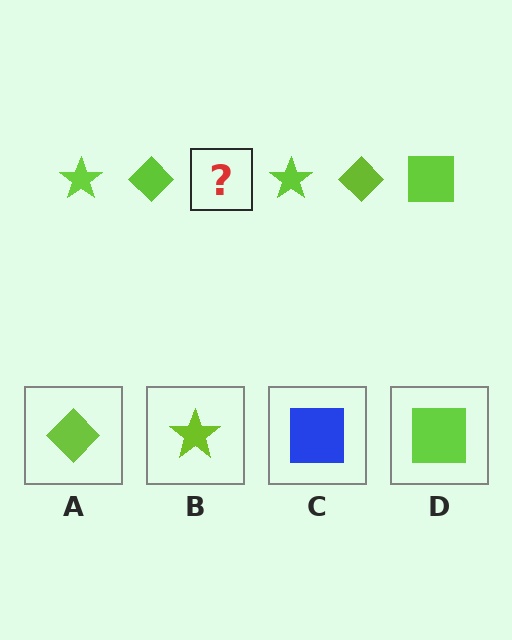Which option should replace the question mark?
Option D.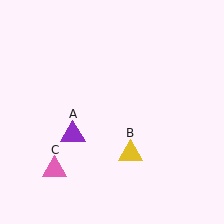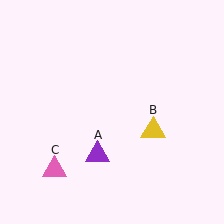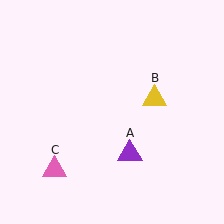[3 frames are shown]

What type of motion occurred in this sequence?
The purple triangle (object A), yellow triangle (object B) rotated counterclockwise around the center of the scene.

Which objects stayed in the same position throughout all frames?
Pink triangle (object C) remained stationary.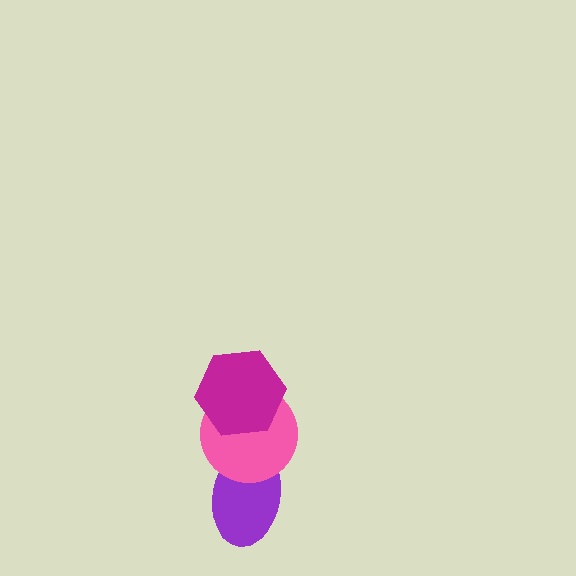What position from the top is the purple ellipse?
The purple ellipse is 3rd from the top.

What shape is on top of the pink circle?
The magenta hexagon is on top of the pink circle.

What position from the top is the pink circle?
The pink circle is 2nd from the top.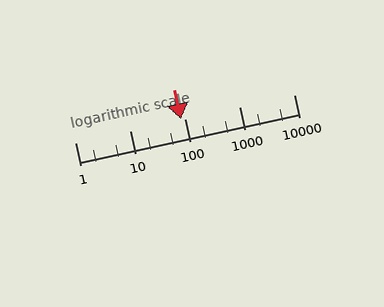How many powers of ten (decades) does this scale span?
The scale spans 4 decades, from 1 to 10000.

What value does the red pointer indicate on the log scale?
The pointer indicates approximately 87.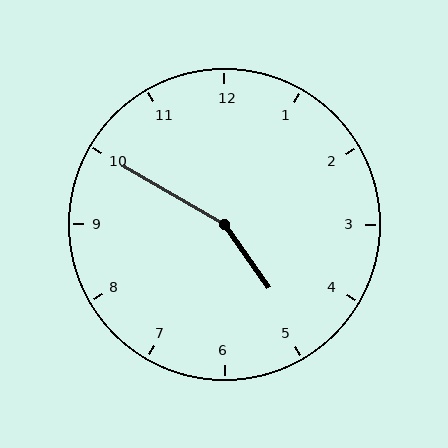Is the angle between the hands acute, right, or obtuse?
It is obtuse.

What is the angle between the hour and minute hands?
Approximately 155 degrees.